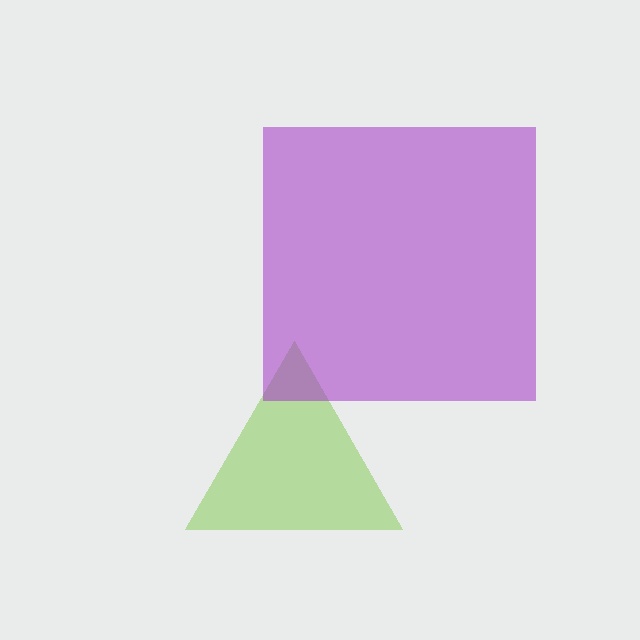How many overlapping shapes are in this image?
There are 2 overlapping shapes in the image.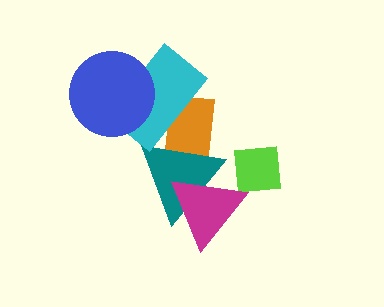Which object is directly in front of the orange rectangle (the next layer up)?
The teal triangle is directly in front of the orange rectangle.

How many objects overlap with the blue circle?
1 object overlaps with the blue circle.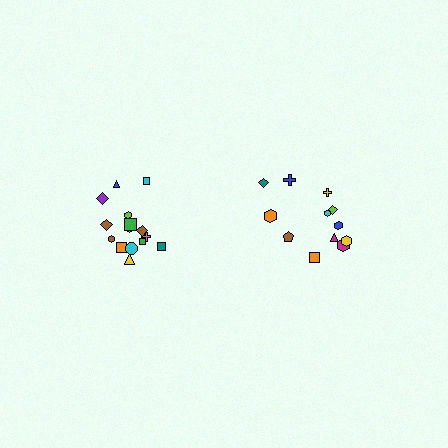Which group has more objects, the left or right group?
The left group.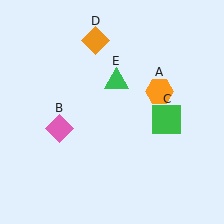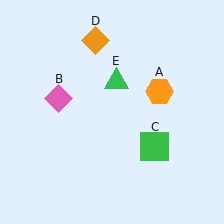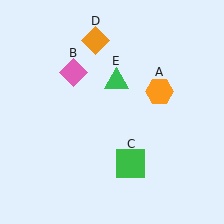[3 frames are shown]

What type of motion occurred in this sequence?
The pink diamond (object B), green square (object C) rotated clockwise around the center of the scene.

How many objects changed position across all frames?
2 objects changed position: pink diamond (object B), green square (object C).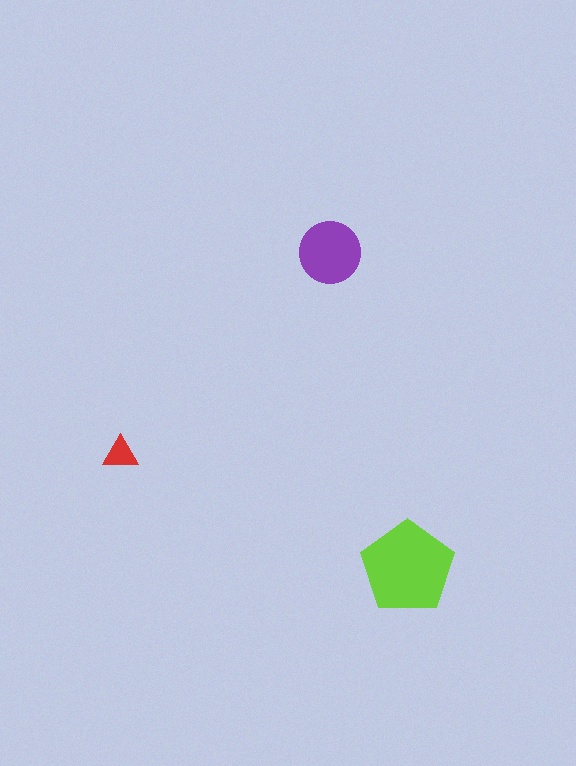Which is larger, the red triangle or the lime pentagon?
The lime pentagon.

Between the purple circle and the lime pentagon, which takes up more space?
The lime pentagon.